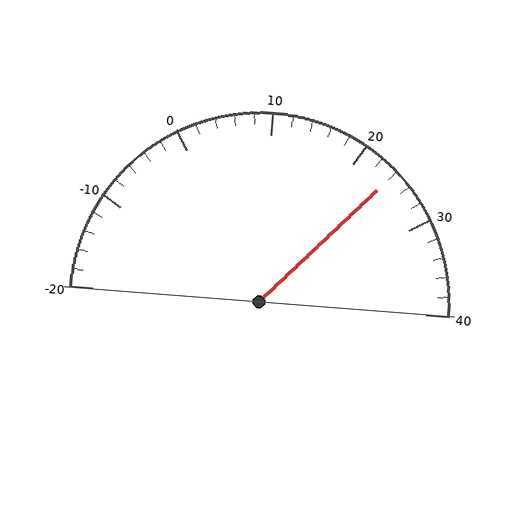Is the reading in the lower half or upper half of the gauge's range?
The reading is in the upper half of the range (-20 to 40).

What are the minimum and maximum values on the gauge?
The gauge ranges from -20 to 40.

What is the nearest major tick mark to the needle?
The nearest major tick mark is 20.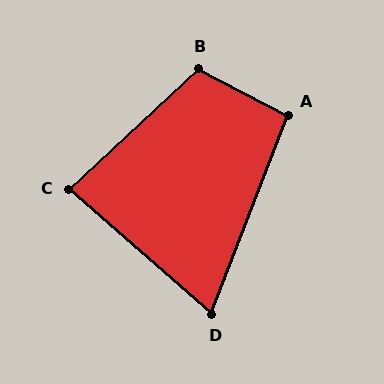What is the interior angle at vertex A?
Approximately 96 degrees (obtuse).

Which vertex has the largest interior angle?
B, at approximately 110 degrees.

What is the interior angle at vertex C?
Approximately 84 degrees (acute).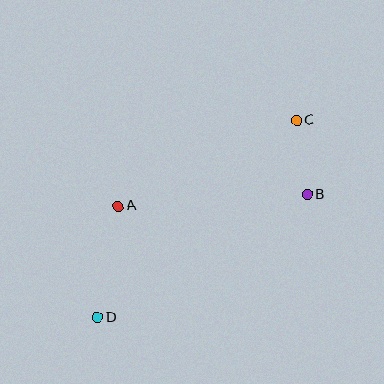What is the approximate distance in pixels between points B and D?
The distance between B and D is approximately 244 pixels.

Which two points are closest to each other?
Points B and C are closest to each other.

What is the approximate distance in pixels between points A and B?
The distance between A and B is approximately 189 pixels.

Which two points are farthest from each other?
Points C and D are farthest from each other.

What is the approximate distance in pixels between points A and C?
The distance between A and C is approximately 198 pixels.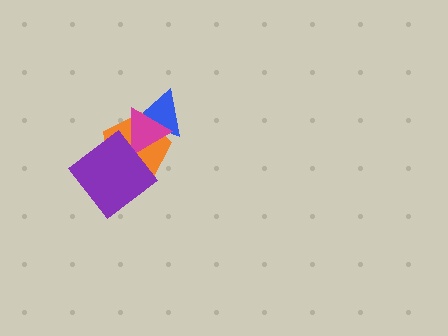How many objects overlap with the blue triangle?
2 objects overlap with the blue triangle.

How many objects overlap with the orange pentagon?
3 objects overlap with the orange pentagon.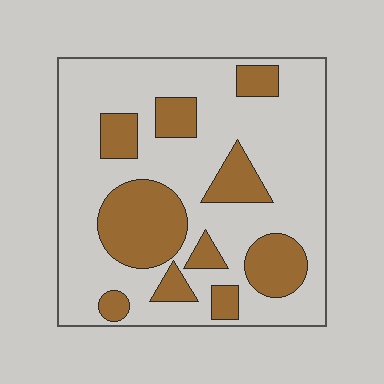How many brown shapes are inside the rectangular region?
10.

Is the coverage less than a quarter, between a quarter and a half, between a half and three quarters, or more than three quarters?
Between a quarter and a half.